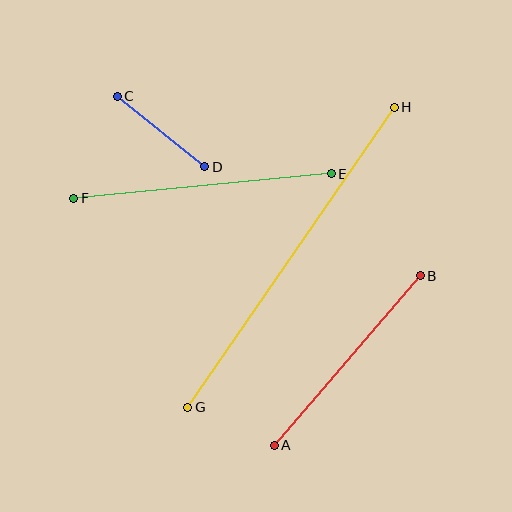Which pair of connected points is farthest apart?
Points G and H are farthest apart.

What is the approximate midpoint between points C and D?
The midpoint is at approximately (161, 132) pixels.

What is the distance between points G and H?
The distance is approximately 364 pixels.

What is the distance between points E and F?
The distance is approximately 259 pixels.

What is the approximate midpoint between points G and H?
The midpoint is at approximately (291, 257) pixels.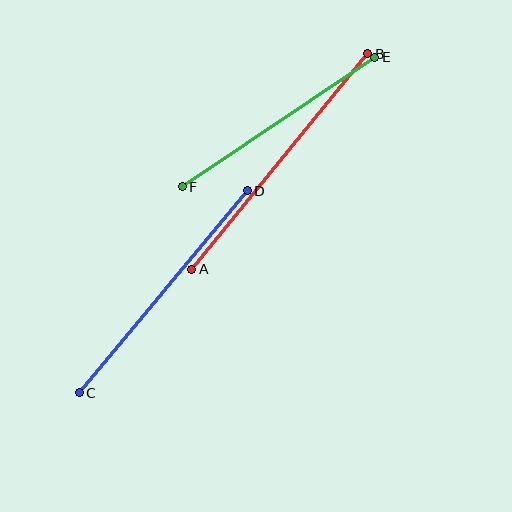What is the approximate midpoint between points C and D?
The midpoint is at approximately (163, 292) pixels.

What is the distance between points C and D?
The distance is approximately 262 pixels.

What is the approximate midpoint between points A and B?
The midpoint is at approximately (280, 161) pixels.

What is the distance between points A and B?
The distance is approximately 278 pixels.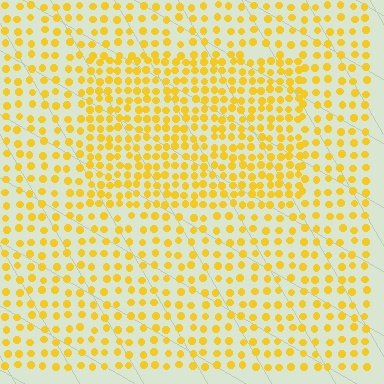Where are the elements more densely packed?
The elements are more densely packed inside the rectangle boundary.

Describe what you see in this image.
The image contains small yellow elements arranged at two different densities. A rectangle-shaped region is visible where the elements are more densely packed than the surrounding area.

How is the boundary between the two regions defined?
The boundary is defined by a change in element density (approximately 1.7x ratio). All elements are the same color, size, and shape.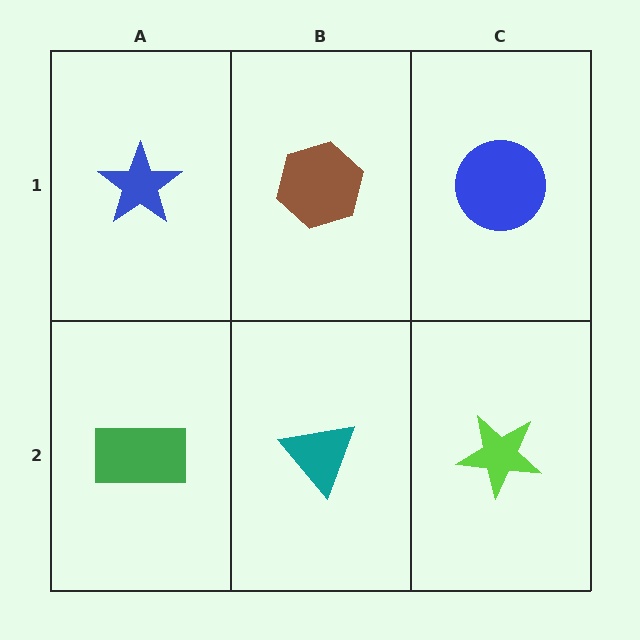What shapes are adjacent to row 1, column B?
A teal triangle (row 2, column B), a blue star (row 1, column A), a blue circle (row 1, column C).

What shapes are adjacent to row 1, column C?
A lime star (row 2, column C), a brown hexagon (row 1, column B).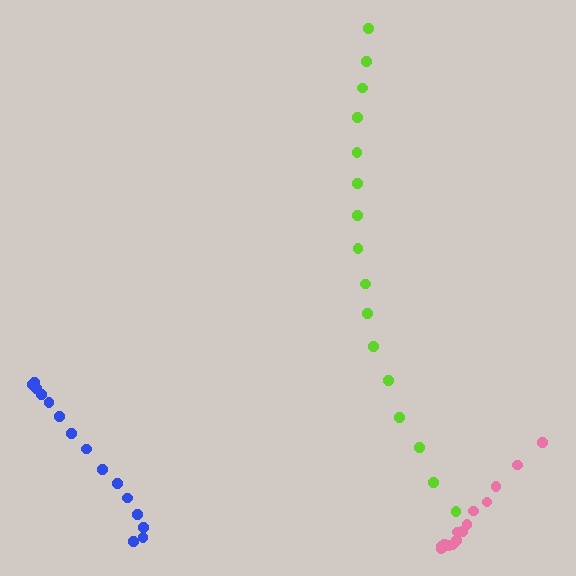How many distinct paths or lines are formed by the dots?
There are 3 distinct paths.